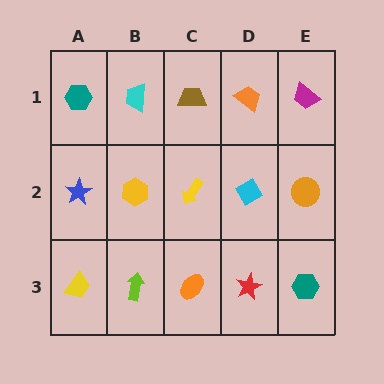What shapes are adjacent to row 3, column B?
A yellow hexagon (row 2, column B), a yellow trapezoid (row 3, column A), an orange ellipse (row 3, column C).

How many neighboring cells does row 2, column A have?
3.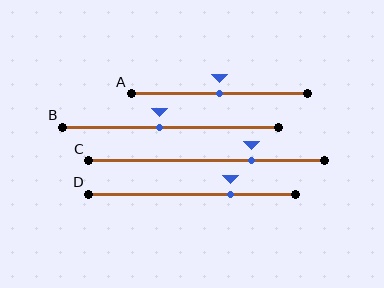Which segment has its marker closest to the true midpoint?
Segment A has its marker closest to the true midpoint.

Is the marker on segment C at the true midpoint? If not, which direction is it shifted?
No, the marker on segment C is shifted to the right by about 19% of the segment length.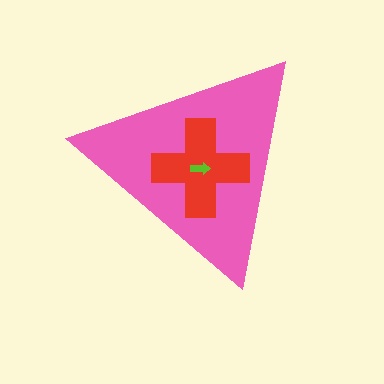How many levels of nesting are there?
3.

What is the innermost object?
The lime arrow.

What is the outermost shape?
The pink triangle.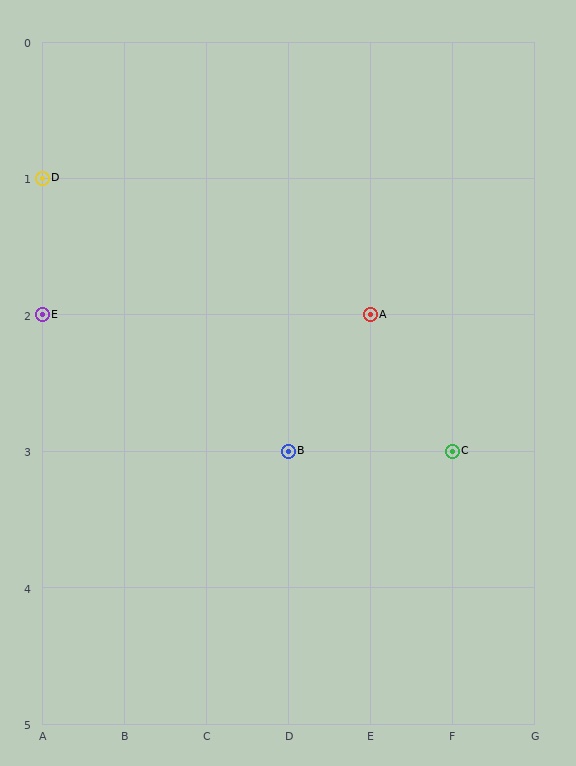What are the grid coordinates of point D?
Point D is at grid coordinates (A, 1).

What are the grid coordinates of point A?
Point A is at grid coordinates (E, 2).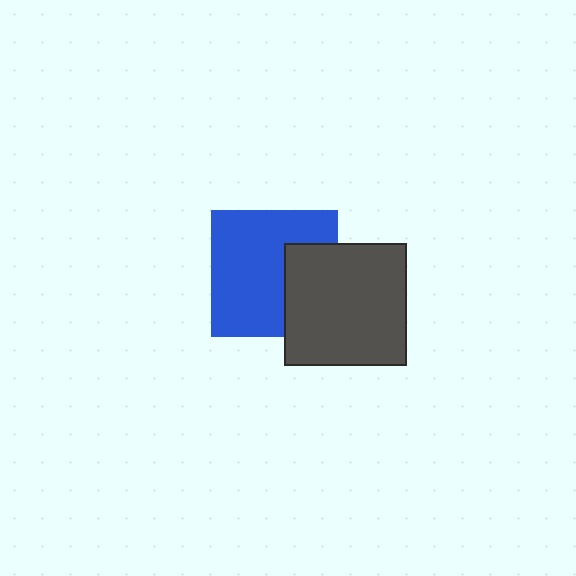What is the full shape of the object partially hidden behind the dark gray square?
The partially hidden object is a blue square.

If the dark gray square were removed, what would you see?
You would see the complete blue square.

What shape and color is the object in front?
The object in front is a dark gray square.